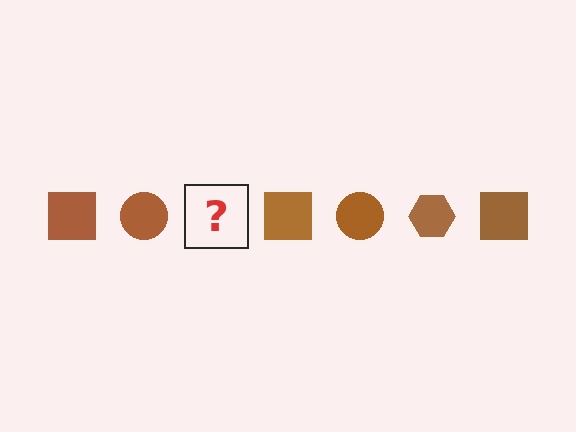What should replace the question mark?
The question mark should be replaced with a brown hexagon.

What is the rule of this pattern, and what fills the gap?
The rule is that the pattern cycles through square, circle, hexagon shapes in brown. The gap should be filled with a brown hexagon.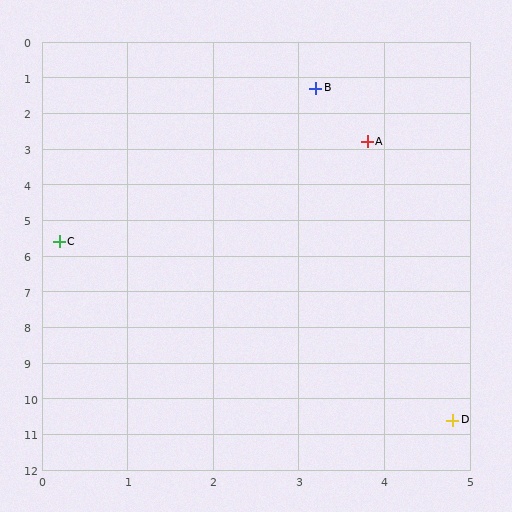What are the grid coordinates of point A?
Point A is at approximately (3.8, 2.8).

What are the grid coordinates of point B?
Point B is at approximately (3.2, 1.3).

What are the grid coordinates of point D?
Point D is at approximately (4.8, 10.6).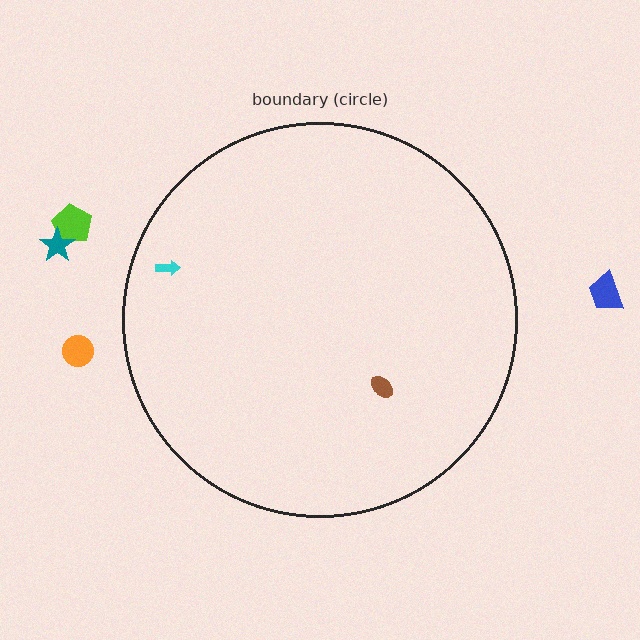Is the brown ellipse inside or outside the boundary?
Inside.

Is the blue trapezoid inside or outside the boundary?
Outside.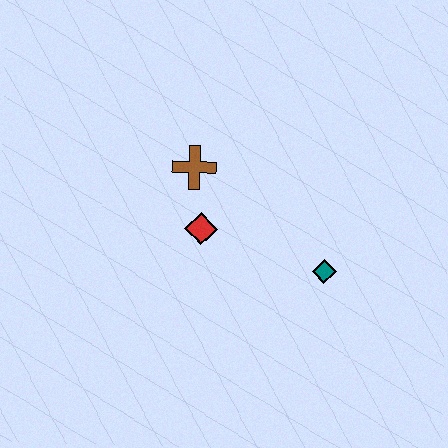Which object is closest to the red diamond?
The brown cross is closest to the red diamond.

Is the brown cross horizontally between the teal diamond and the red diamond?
No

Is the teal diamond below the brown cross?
Yes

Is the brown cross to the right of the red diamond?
No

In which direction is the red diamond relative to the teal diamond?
The red diamond is to the left of the teal diamond.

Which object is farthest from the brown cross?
The teal diamond is farthest from the brown cross.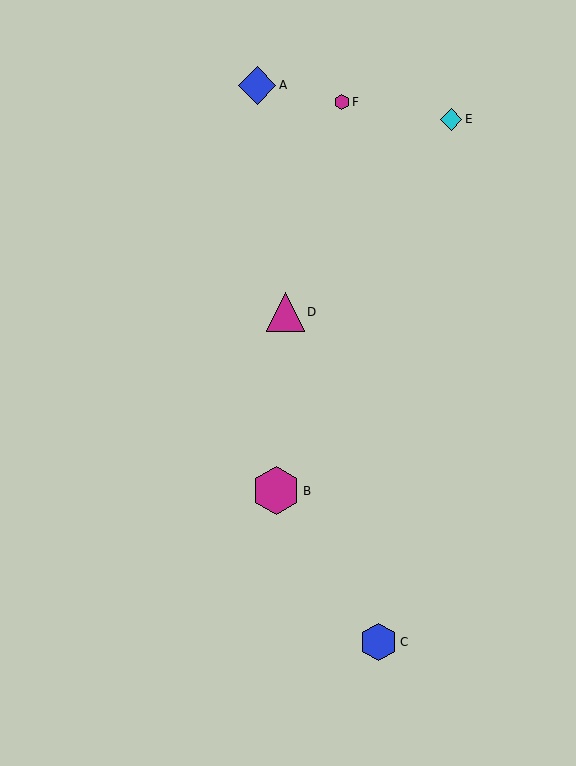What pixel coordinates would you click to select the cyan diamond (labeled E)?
Click at (451, 119) to select the cyan diamond E.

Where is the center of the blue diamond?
The center of the blue diamond is at (257, 85).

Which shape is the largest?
The magenta hexagon (labeled B) is the largest.